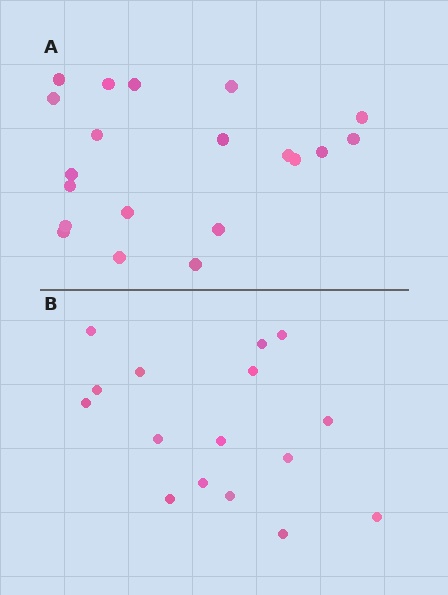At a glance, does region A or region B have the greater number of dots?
Region A (the top region) has more dots.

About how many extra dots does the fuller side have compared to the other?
Region A has about 4 more dots than region B.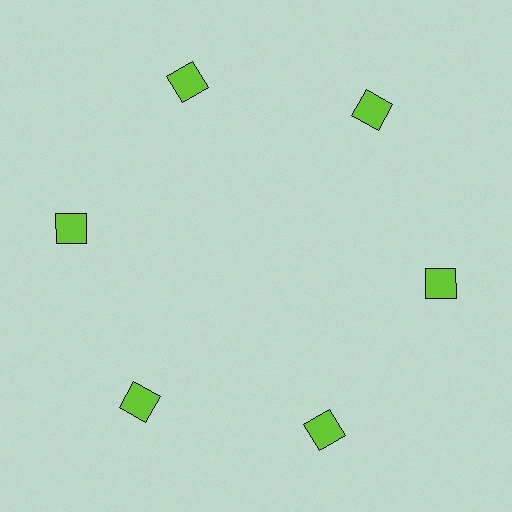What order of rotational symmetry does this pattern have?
This pattern has 6-fold rotational symmetry.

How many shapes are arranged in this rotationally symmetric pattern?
There are 6 shapes, arranged in 6 groups of 1.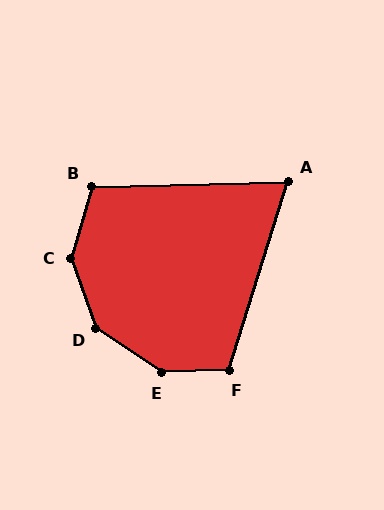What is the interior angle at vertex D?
Approximately 143 degrees (obtuse).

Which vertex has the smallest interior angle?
A, at approximately 71 degrees.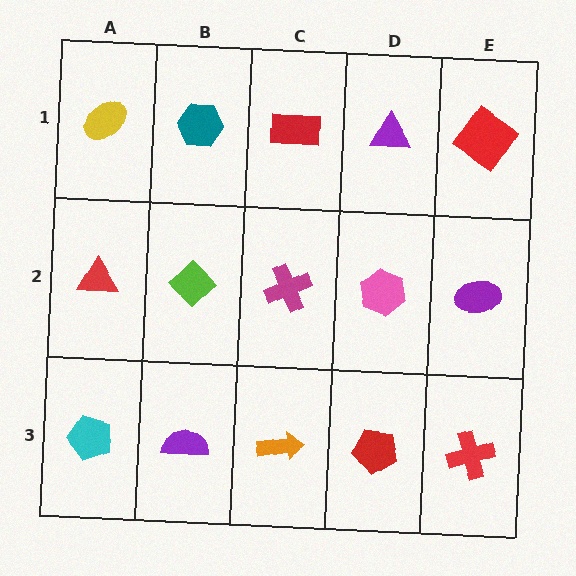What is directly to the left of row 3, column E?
A red pentagon.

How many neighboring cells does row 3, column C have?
3.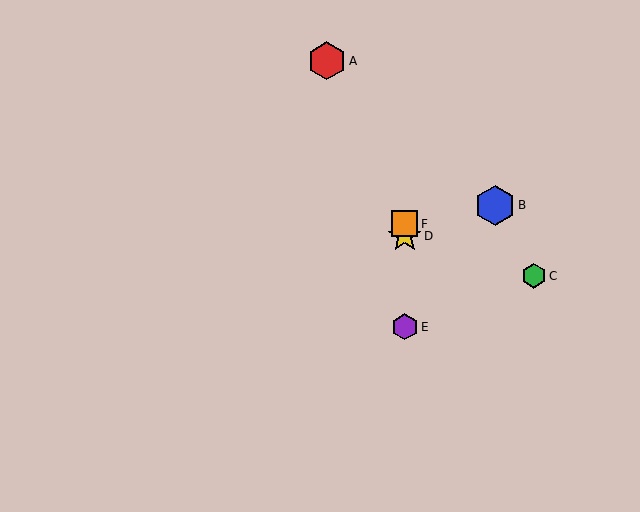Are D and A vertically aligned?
No, D is at x≈405 and A is at x≈327.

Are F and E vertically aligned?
Yes, both are at x≈405.